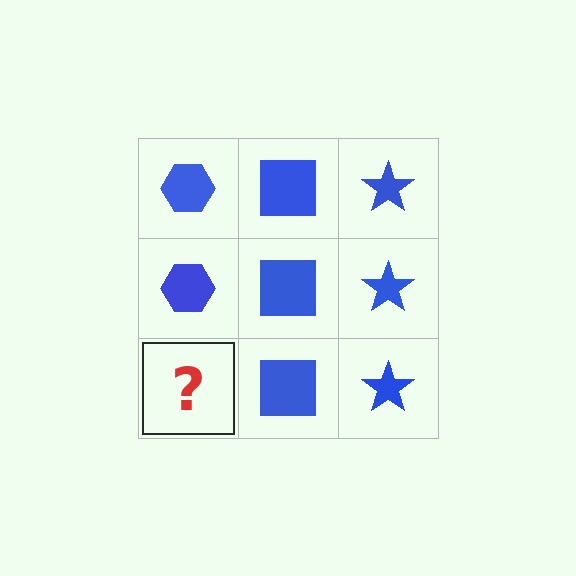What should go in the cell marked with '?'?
The missing cell should contain a blue hexagon.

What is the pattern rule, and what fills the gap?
The rule is that each column has a consistent shape. The gap should be filled with a blue hexagon.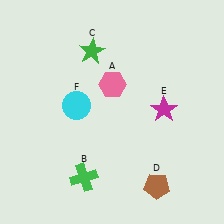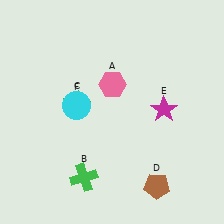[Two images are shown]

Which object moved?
The green star (C) moved down.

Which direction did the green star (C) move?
The green star (C) moved down.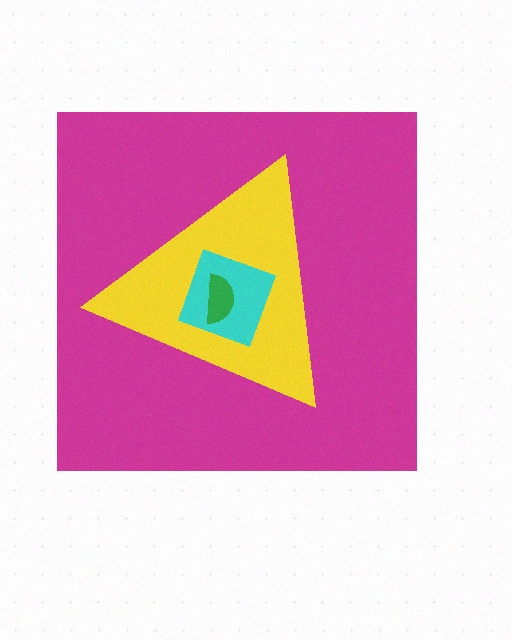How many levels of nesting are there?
4.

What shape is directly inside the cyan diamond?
The green semicircle.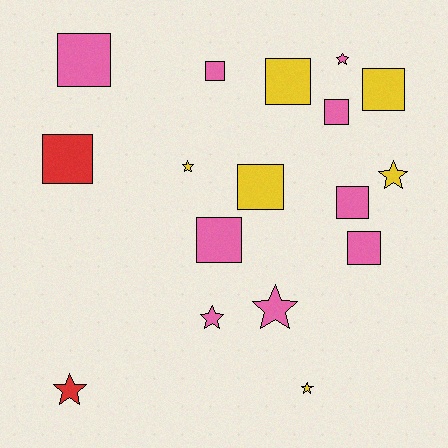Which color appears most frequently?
Pink, with 9 objects.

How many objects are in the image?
There are 17 objects.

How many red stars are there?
There is 1 red star.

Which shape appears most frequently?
Square, with 10 objects.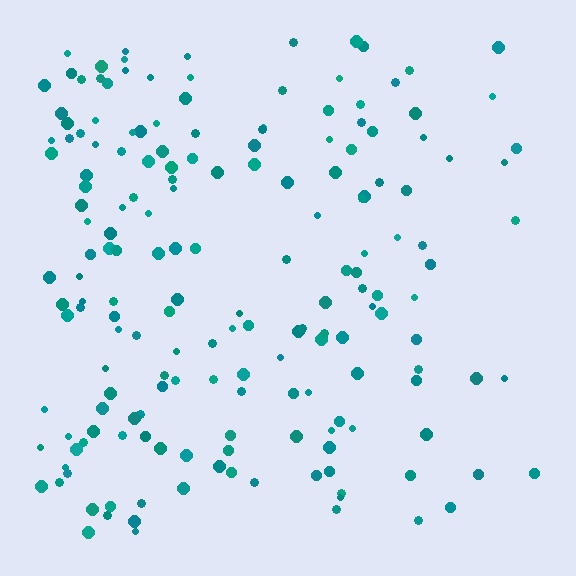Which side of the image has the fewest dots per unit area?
The right.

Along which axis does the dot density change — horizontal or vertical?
Horizontal.